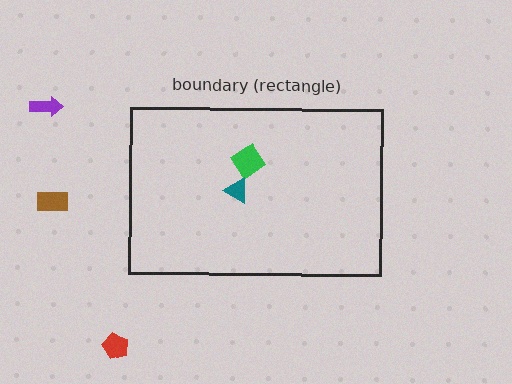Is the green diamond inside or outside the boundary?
Inside.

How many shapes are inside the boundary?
2 inside, 3 outside.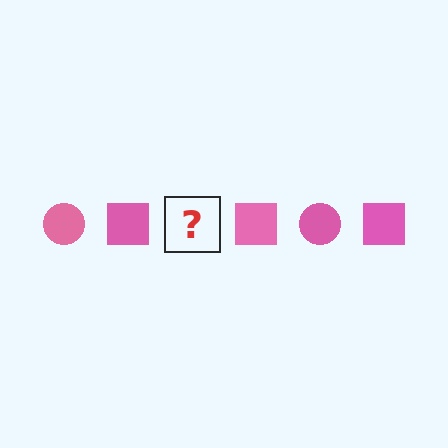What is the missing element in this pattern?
The missing element is a pink circle.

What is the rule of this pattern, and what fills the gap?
The rule is that the pattern cycles through circle, square shapes in pink. The gap should be filled with a pink circle.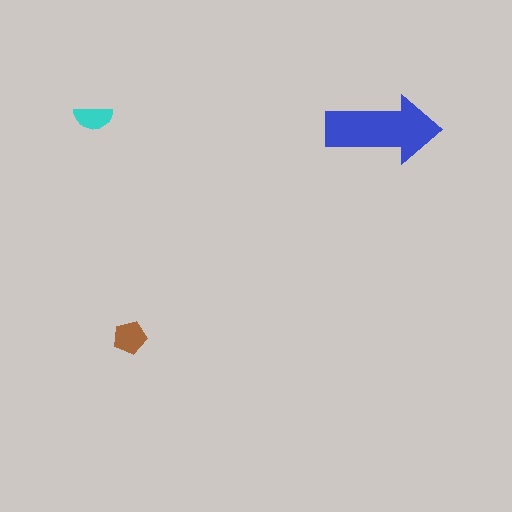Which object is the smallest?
The cyan semicircle.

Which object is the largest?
The blue arrow.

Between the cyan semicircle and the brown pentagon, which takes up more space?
The brown pentagon.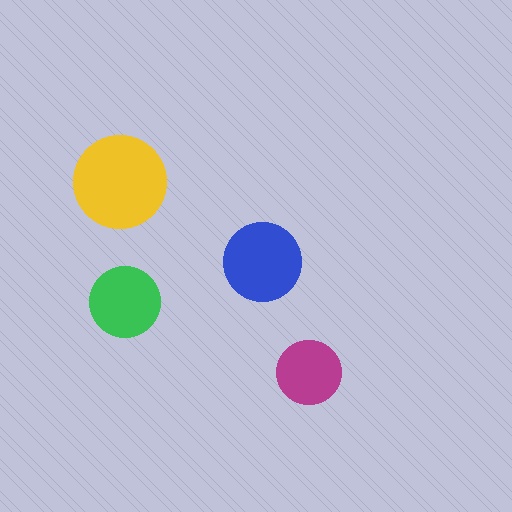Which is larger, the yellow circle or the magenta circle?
The yellow one.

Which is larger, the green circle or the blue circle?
The blue one.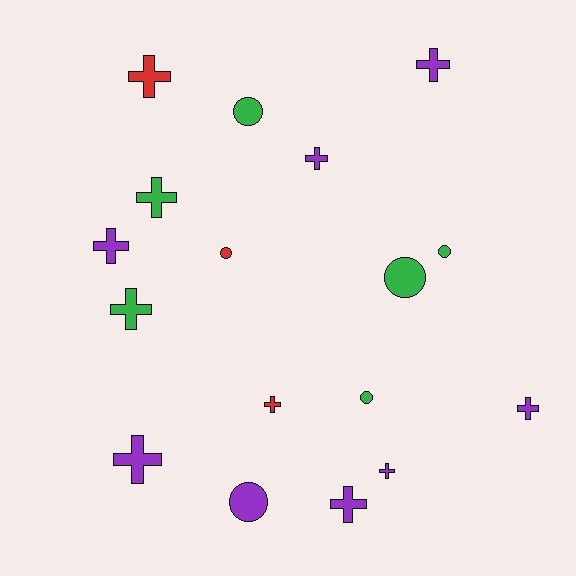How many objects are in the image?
There are 17 objects.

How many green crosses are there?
There are 2 green crosses.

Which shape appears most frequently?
Cross, with 11 objects.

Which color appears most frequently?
Purple, with 8 objects.